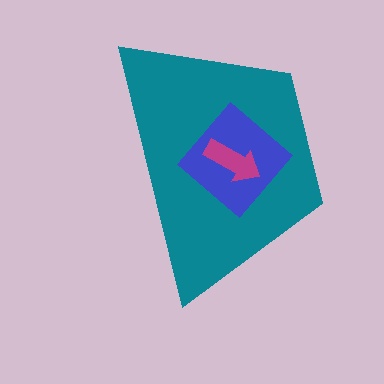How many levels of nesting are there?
3.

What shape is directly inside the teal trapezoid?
The blue diamond.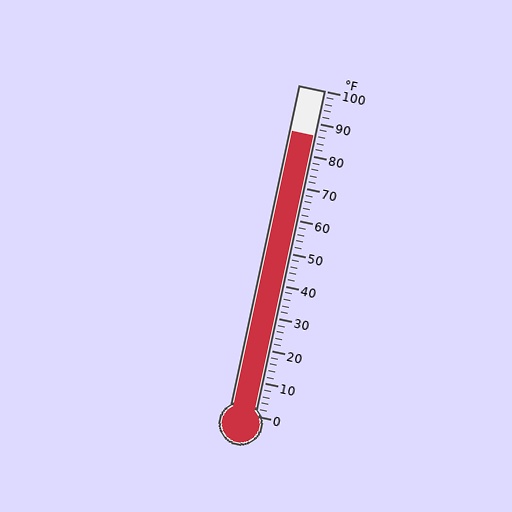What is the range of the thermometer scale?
The thermometer scale ranges from 0°F to 100°F.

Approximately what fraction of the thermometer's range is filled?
The thermometer is filled to approximately 85% of its range.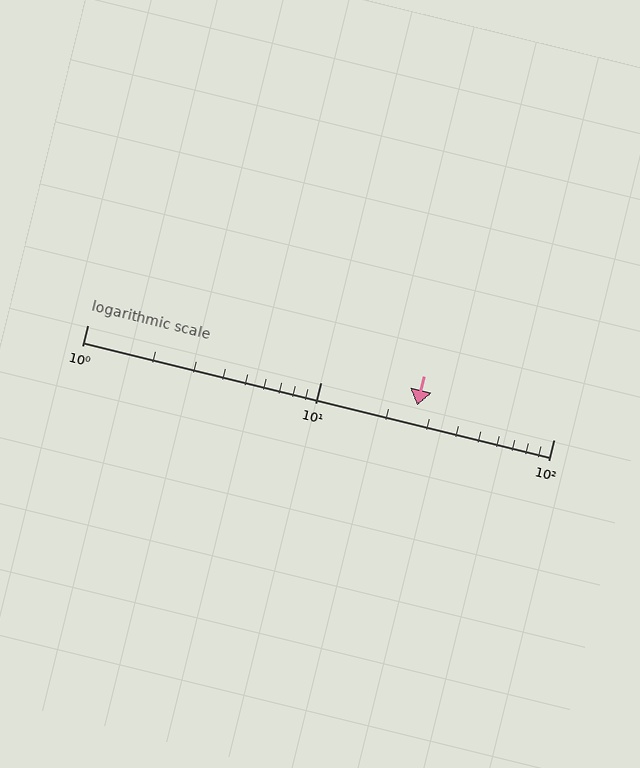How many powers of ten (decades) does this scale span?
The scale spans 2 decades, from 1 to 100.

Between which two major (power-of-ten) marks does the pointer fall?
The pointer is between 10 and 100.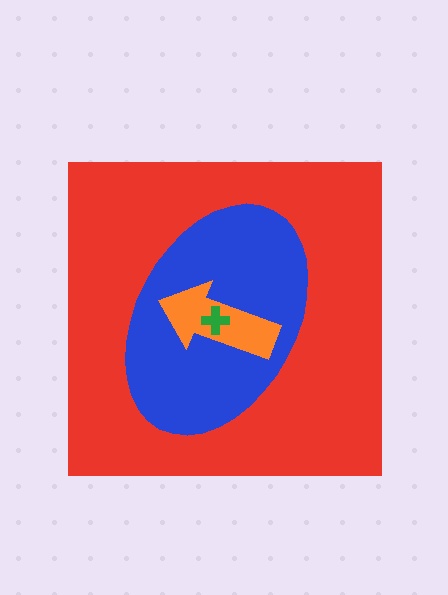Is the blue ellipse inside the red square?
Yes.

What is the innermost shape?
The green cross.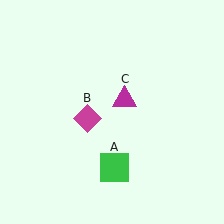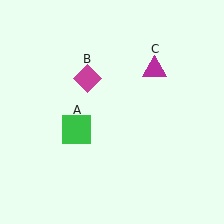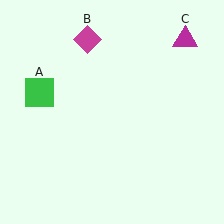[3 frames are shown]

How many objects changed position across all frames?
3 objects changed position: green square (object A), magenta diamond (object B), magenta triangle (object C).